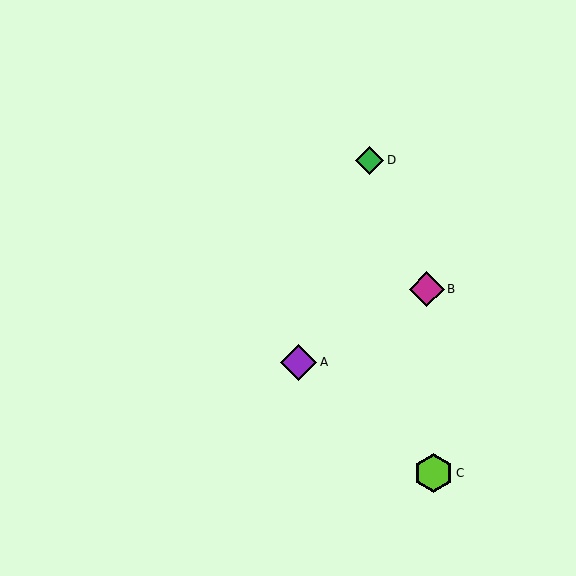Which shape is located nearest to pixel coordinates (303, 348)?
The purple diamond (labeled A) at (299, 362) is nearest to that location.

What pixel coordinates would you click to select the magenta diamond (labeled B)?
Click at (427, 289) to select the magenta diamond B.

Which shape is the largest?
The lime hexagon (labeled C) is the largest.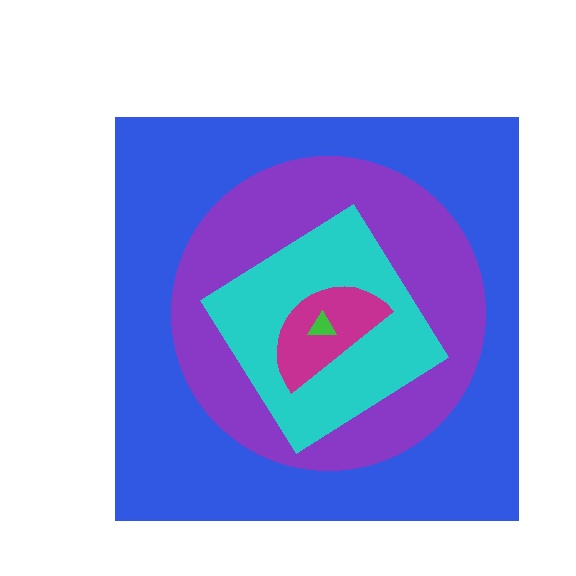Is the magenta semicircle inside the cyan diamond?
Yes.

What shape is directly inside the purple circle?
The cyan diamond.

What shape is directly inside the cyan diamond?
The magenta semicircle.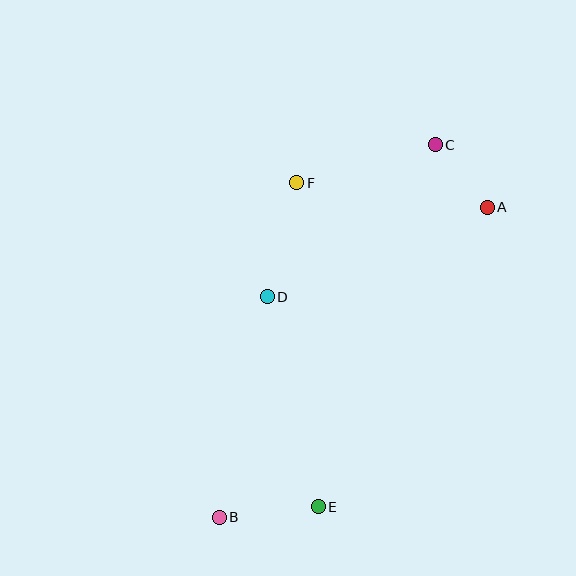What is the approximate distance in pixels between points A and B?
The distance between A and B is approximately 410 pixels.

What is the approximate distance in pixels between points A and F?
The distance between A and F is approximately 192 pixels.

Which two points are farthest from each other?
Points B and C are farthest from each other.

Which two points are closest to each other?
Points A and C are closest to each other.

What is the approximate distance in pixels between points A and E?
The distance between A and E is approximately 344 pixels.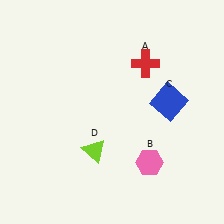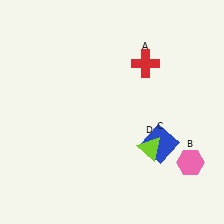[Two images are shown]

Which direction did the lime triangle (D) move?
The lime triangle (D) moved right.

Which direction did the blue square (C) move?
The blue square (C) moved down.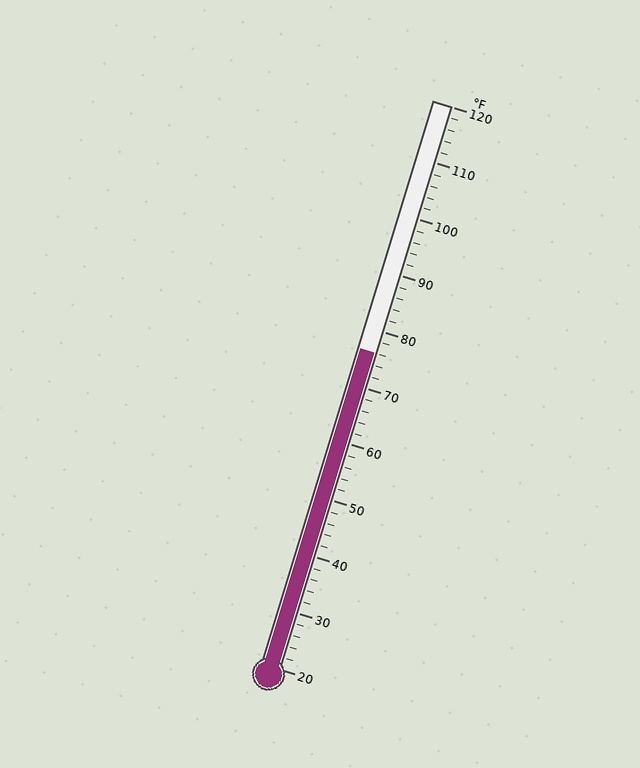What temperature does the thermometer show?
The thermometer shows approximately 76°F.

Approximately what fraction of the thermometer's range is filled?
The thermometer is filled to approximately 55% of its range.